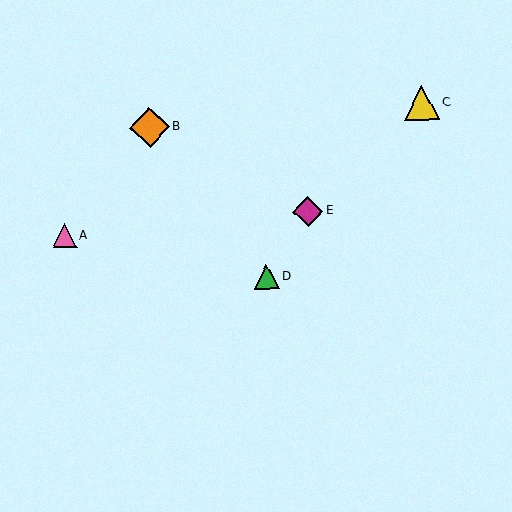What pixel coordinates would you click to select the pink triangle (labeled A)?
Click at (64, 236) to select the pink triangle A.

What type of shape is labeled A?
Shape A is a pink triangle.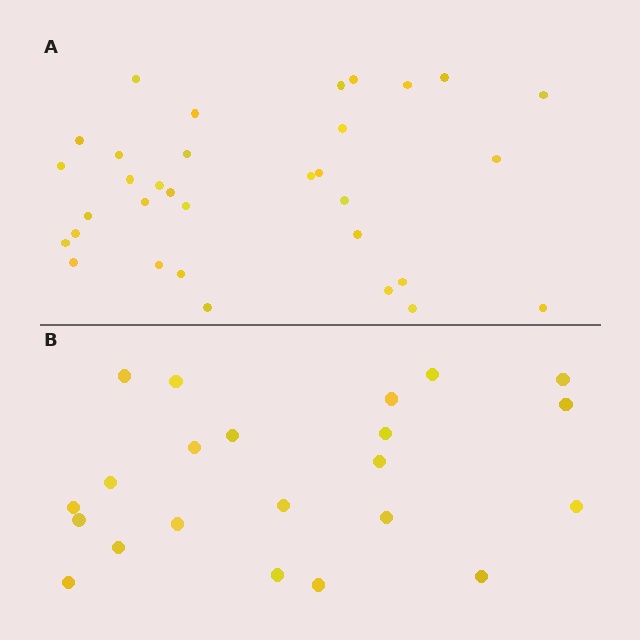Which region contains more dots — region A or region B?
Region A (the top region) has more dots.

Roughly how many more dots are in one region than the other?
Region A has roughly 12 or so more dots than region B.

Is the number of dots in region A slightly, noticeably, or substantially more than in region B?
Region A has substantially more. The ratio is roughly 1.5 to 1.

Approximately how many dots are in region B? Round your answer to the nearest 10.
About 20 dots. (The exact count is 22, which rounds to 20.)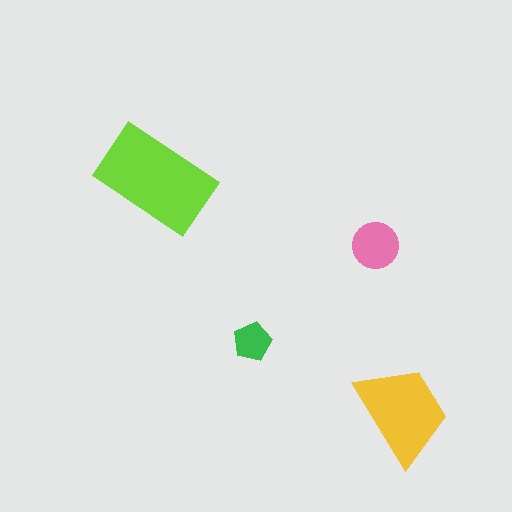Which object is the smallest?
The green pentagon.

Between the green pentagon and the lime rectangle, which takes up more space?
The lime rectangle.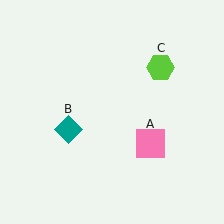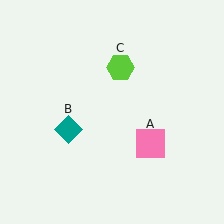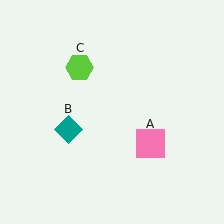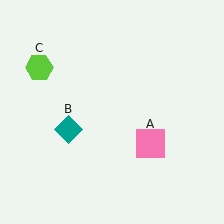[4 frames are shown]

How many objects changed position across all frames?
1 object changed position: lime hexagon (object C).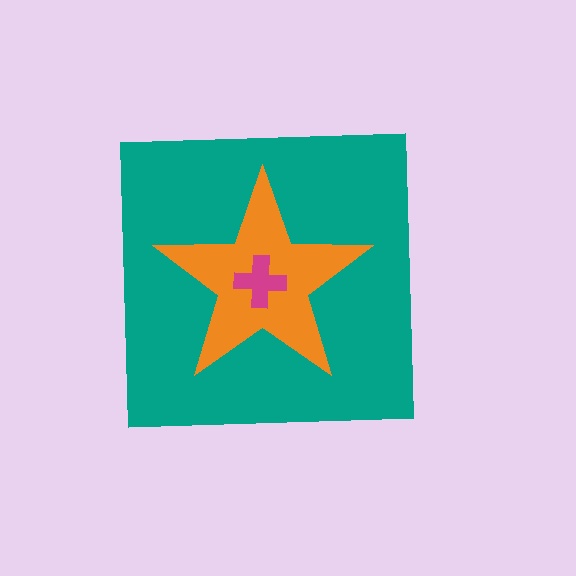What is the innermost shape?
The magenta cross.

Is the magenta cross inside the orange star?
Yes.